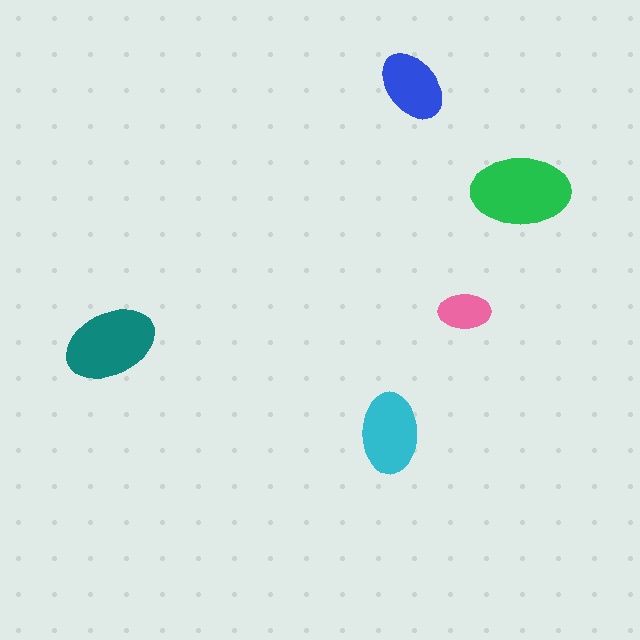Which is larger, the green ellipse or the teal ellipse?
The green one.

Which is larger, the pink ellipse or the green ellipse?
The green one.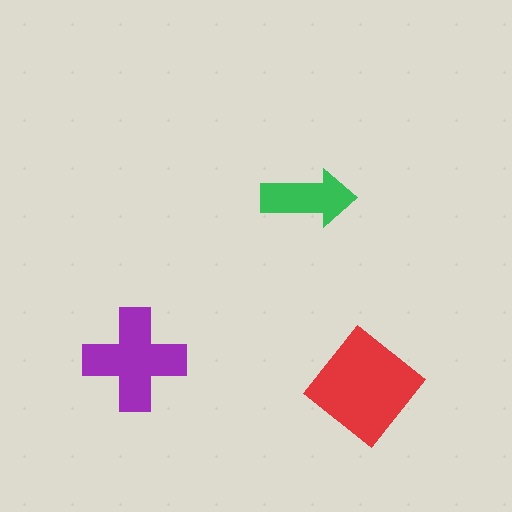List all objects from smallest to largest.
The green arrow, the purple cross, the red diamond.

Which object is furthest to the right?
The red diamond is rightmost.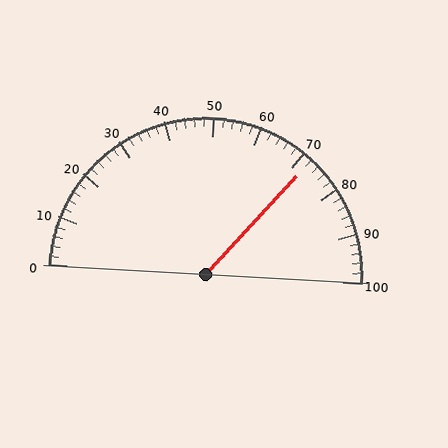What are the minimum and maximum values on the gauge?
The gauge ranges from 0 to 100.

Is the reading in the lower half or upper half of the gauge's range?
The reading is in the upper half of the range (0 to 100).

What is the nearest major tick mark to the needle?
The nearest major tick mark is 70.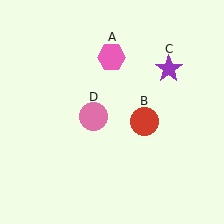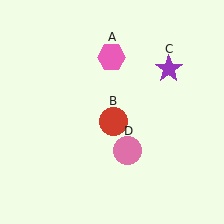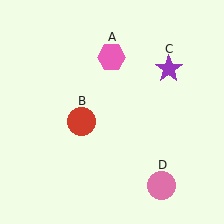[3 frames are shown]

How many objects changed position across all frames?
2 objects changed position: red circle (object B), pink circle (object D).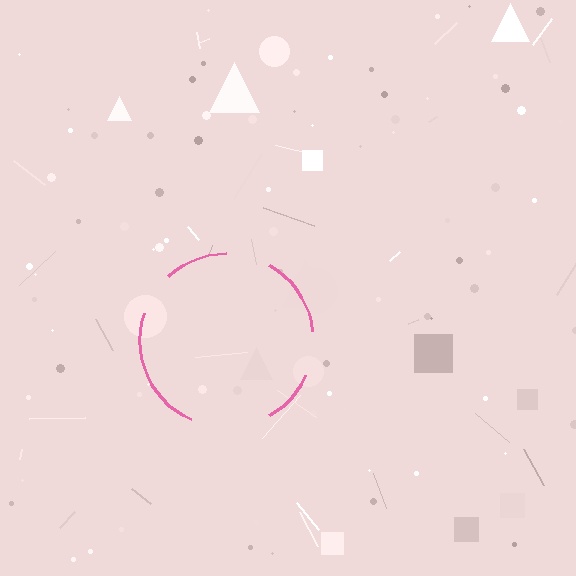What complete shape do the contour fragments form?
The contour fragments form a circle.